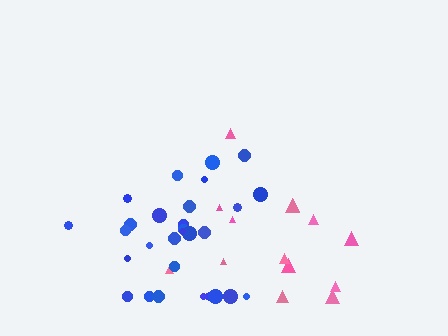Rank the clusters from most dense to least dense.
blue, pink.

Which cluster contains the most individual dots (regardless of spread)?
Blue (32).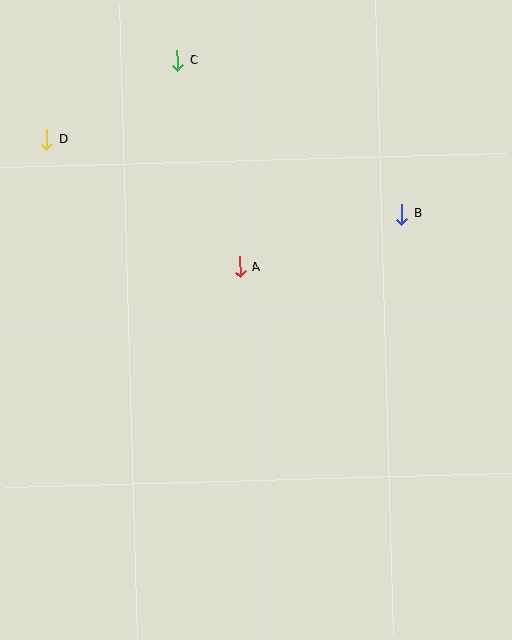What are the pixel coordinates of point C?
Point C is at (178, 61).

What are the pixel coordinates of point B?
Point B is at (402, 214).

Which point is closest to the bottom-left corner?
Point A is closest to the bottom-left corner.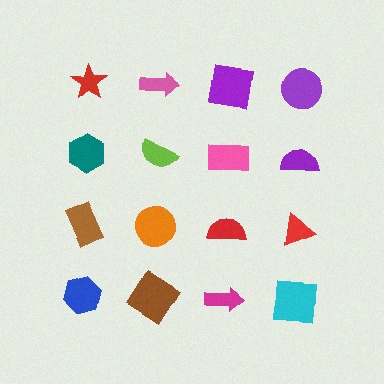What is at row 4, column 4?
A cyan square.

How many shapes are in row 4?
4 shapes.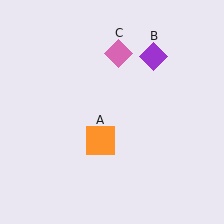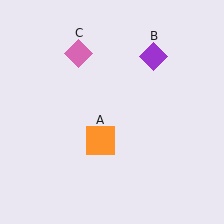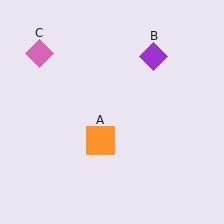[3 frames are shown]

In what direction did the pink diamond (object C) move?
The pink diamond (object C) moved left.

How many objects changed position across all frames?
1 object changed position: pink diamond (object C).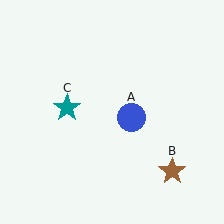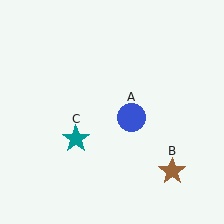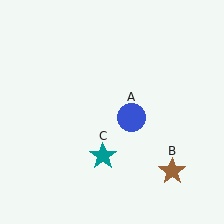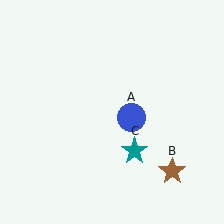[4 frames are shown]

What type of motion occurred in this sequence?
The teal star (object C) rotated counterclockwise around the center of the scene.